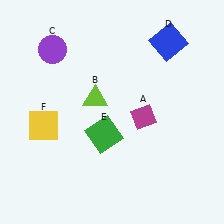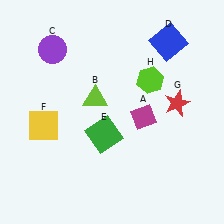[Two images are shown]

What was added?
A red star (G), a lime hexagon (H) were added in Image 2.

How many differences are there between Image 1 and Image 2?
There are 2 differences between the two images.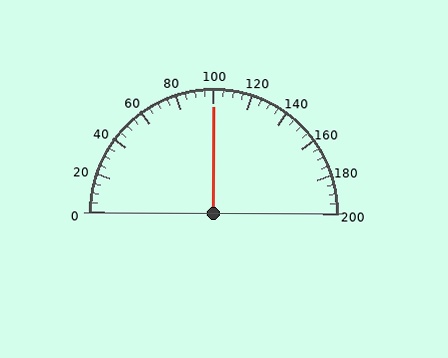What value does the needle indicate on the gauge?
The needle indicates approximately 100.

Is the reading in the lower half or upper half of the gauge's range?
The reading is in the upper half of the range (0 to 200).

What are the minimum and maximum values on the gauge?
The gauge ranges from 0 to 200.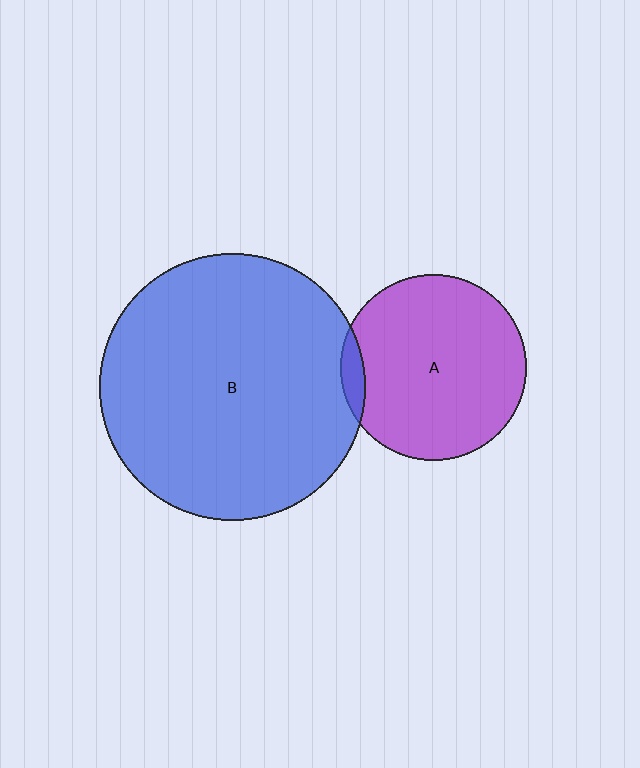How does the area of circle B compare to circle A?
Approximately 2.0 times.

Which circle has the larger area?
Circle B (blue).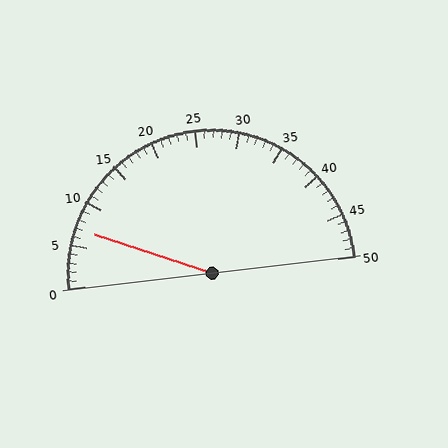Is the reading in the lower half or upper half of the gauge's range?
The reading is in the lower half of the range (0 to 50).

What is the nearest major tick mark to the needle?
The nearest major tick mark is 5.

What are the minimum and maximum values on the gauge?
The gauge ranges from 0 to 50.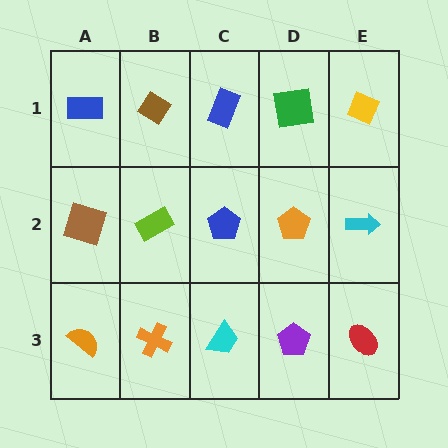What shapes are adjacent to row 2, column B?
A brown diamond (row 1, column B), an orange cross (row 3, column B), a brown square (row 2, column A), a blue pentagon (row 2, column C).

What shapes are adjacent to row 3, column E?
A cyan arrow (row 2, column E), a purple pentagon (row 3, column D).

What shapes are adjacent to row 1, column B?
A lime rectangle (row 2, column B), a blue rectangle (row 1, column A), a blue rectangle (row 1, column C).